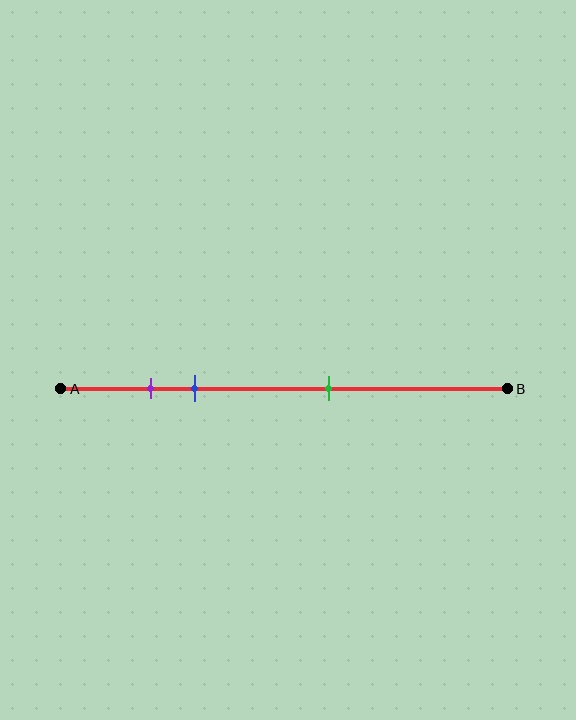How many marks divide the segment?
There are 3 marks dividing the segment.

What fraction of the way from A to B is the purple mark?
The purple mark is approximately 20% (0.2) of the way from A to B.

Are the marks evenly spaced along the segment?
No, the marks are not evenly spaced.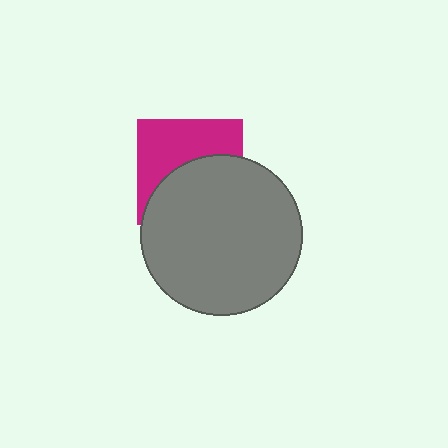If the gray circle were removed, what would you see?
You would see the complete magenta square.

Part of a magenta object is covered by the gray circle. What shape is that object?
It is a square.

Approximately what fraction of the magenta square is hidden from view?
Roughly 53% of the magenta square is hidden behind the gray circle.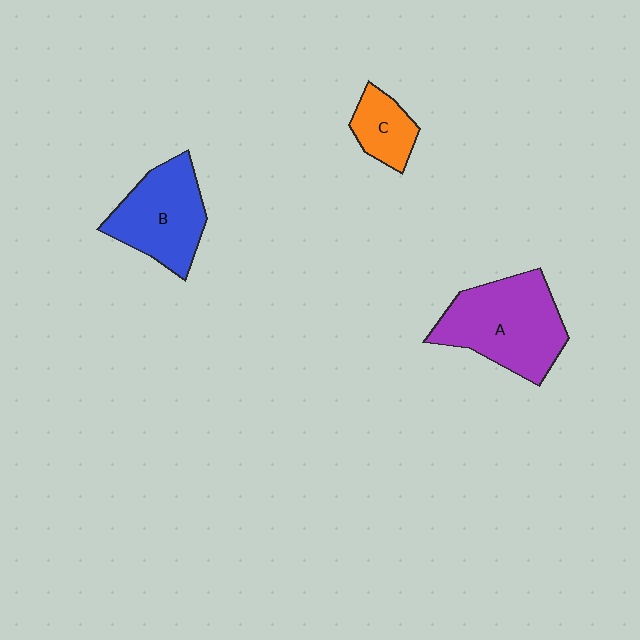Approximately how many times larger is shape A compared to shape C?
Approximately 2.6 times.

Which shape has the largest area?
Shape A (purple).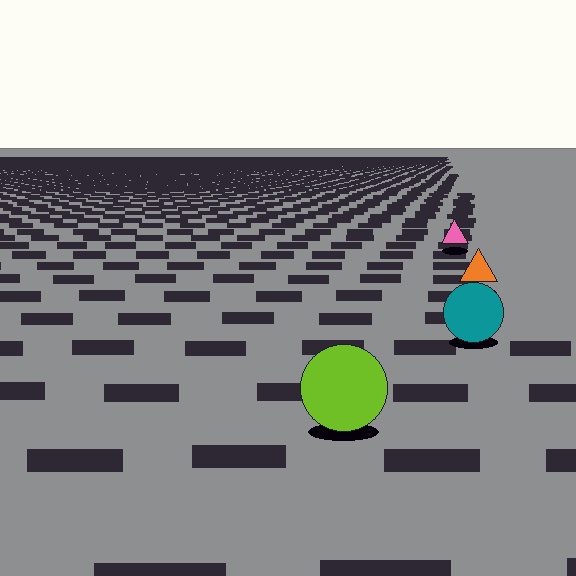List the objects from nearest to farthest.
From nearest to farthest: the lime circle, the teal circle, the orange triangle, the pink triangle.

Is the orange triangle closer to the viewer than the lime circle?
No. The lime circle is closer — you can tell from the texture gradient: the ground texture is coarser near it.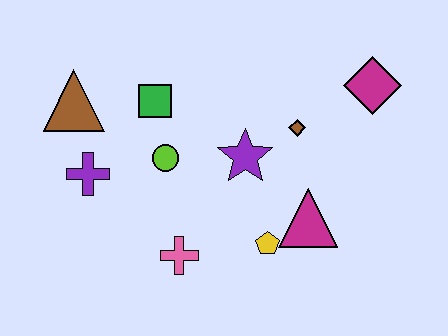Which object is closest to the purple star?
The brown diamond is closest to the purple star.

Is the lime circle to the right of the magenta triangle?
No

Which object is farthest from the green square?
The magenta diamond is farthest from the green square.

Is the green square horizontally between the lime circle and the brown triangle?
Yes